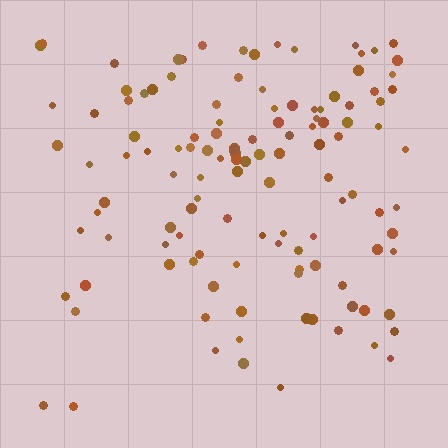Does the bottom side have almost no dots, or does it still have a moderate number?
Still a moderate number, just noticeably fewer than the top.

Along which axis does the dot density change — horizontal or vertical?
Vertical.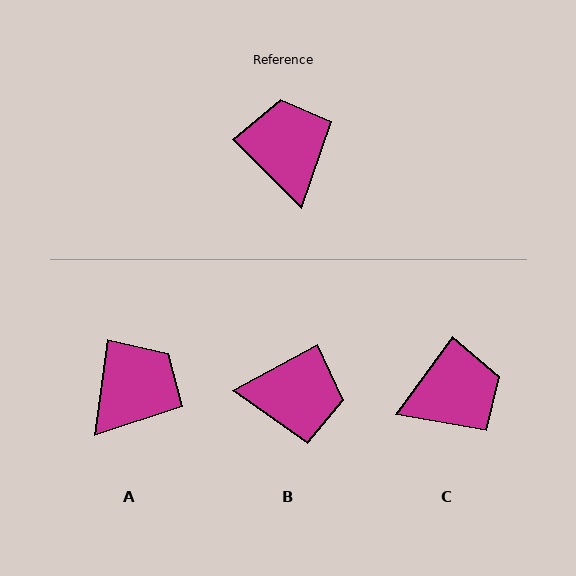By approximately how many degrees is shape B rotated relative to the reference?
Approximately 107 degrees clockwise.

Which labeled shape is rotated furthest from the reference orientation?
B, about 107 degrees away.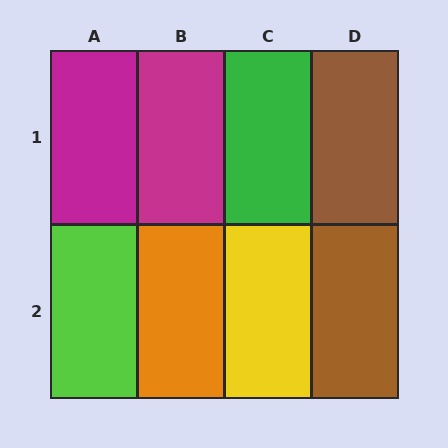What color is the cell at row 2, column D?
Brown.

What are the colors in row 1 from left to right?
Magenta, magenta, green, brown.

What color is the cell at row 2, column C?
Yellow.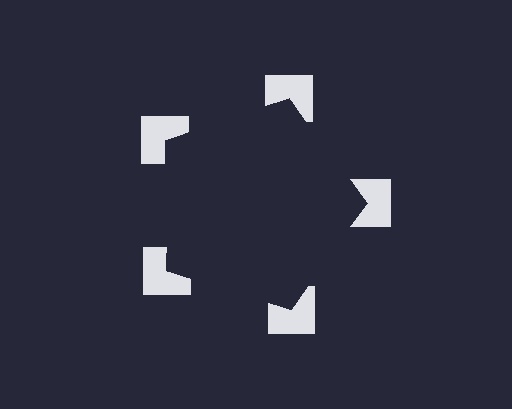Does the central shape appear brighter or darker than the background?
It typically appears slightly darker than the background, even though no actual brightness change is drawn.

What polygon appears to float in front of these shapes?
An illusory pentagon — its edges are inferred from the aligned wedge cuts in the notched squares, not physically drawn.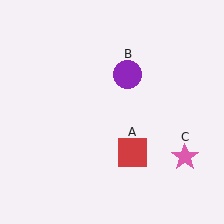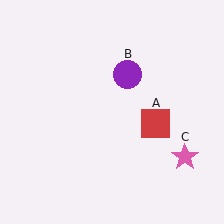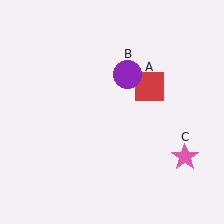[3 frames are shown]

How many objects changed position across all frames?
1 object changed position: red square (object A).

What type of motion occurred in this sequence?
The red square (object A) rotated counterclockwise around the center of the scene.